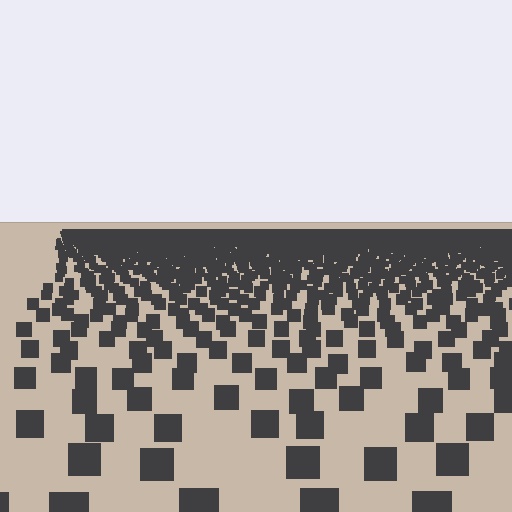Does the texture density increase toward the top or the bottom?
Density increases toward the top.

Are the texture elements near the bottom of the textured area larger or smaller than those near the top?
Larger. Near the bottom, elements are closer to the viewer and appear at a bigger on-screen size.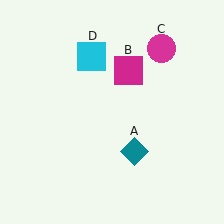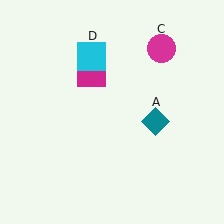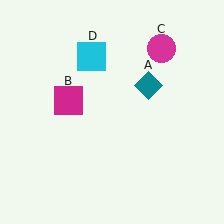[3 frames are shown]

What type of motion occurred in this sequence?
The teal diamond (object A), magenta square (object B) rotated counterclockwise around the center of the scene.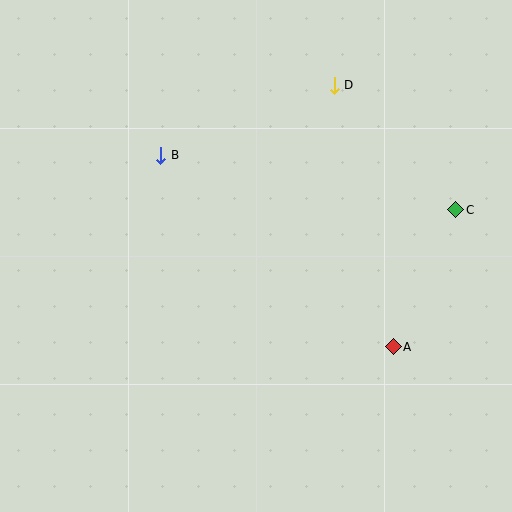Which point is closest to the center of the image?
Point B at (161, 155) is closest to the center.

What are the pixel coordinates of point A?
Point A is at (393, 347).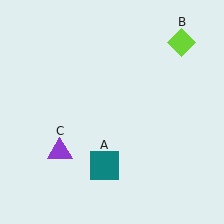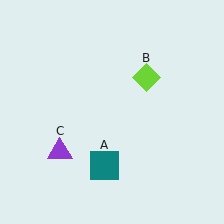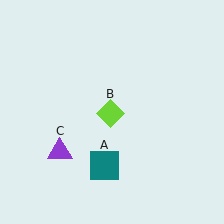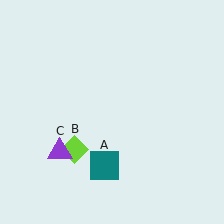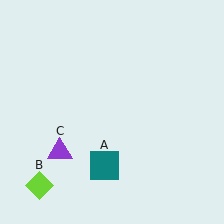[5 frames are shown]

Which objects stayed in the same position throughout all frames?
Teal square (object A) and purple triangle (object C) remained stationary.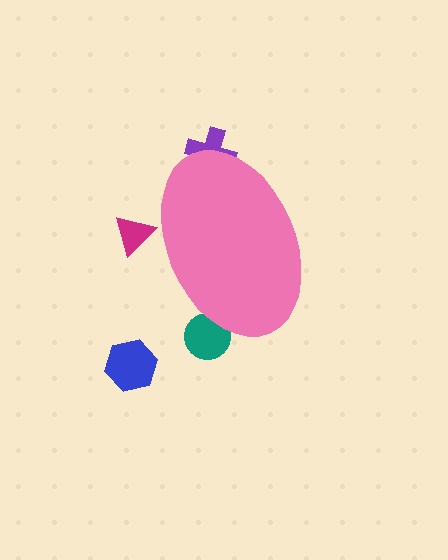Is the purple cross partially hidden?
Yes, the purple cross is partially hidden behind the pink ellipse.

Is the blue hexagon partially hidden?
No, the blue hexagon is fully visible.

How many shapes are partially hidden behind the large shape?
3 shapes are partially hidden.